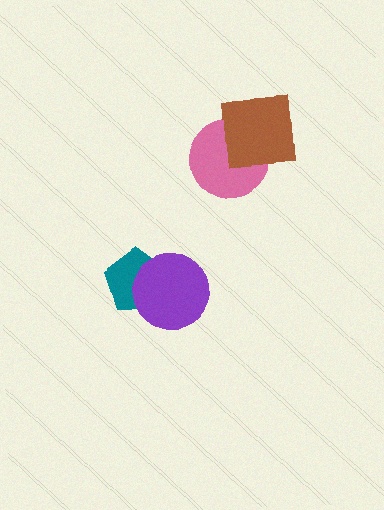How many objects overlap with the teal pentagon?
1 object overlaps with the teal pentagon.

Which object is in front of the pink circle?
The brown square is in front of the pink circle.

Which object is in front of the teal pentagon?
The purple circle is in front of the teal pentagon.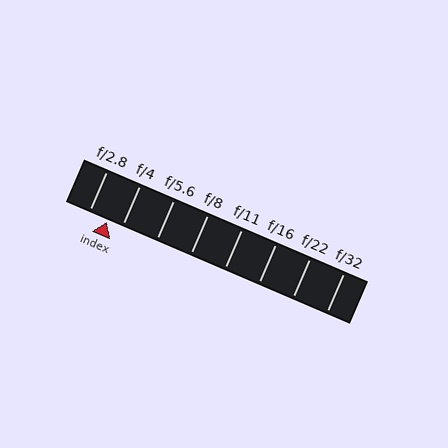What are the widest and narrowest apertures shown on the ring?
The widest aperture shown is f/2.8 and the narrowest is f/32.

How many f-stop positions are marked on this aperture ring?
There are 8 f-stop positions marked.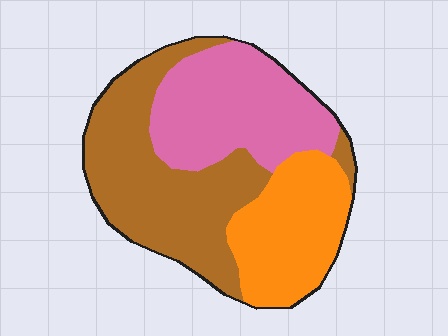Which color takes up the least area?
Orange, at roughly 25%.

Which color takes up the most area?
Brown, at roughly 40%.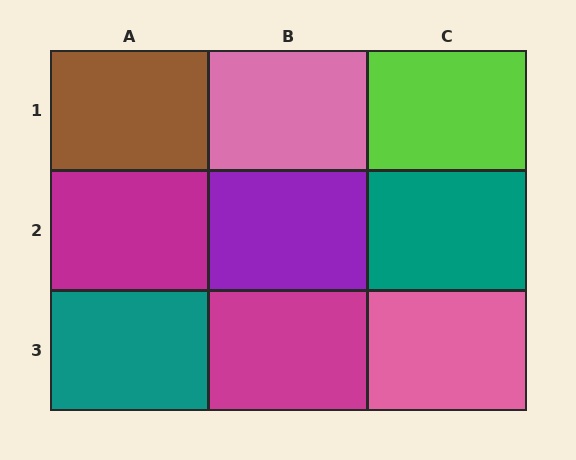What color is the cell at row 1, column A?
Brown.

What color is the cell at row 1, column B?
Pink.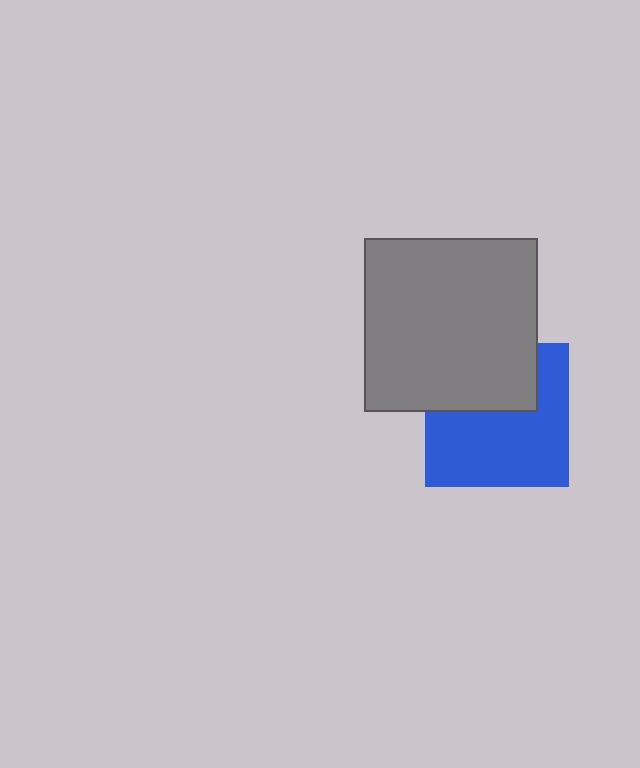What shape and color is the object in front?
The object in front is a gray square.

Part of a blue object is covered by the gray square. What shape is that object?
It is a square.